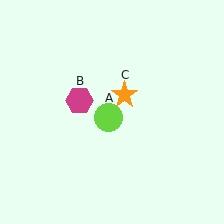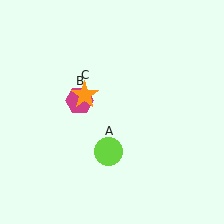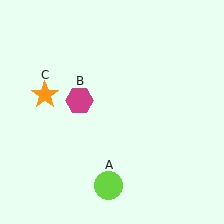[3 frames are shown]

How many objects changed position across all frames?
2 objects changed position: lime circle (object A), orange star (object C).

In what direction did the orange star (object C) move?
The orange star (object C) moved left.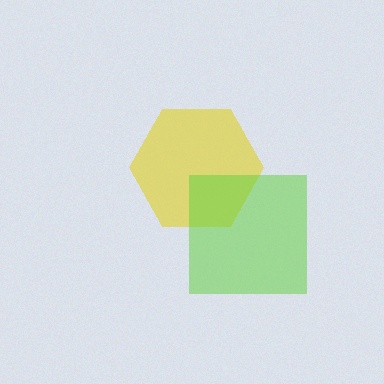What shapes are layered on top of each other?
The layered shapes are: a yellow hexagon, a lime square.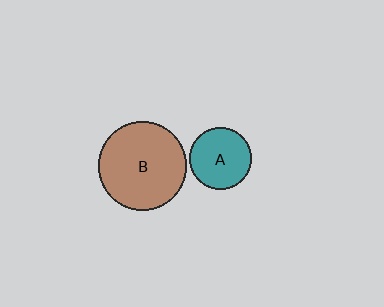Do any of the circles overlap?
No, none of the circles overlap.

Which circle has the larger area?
Circle B (brown).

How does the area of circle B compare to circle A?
Approximately 2.0 times.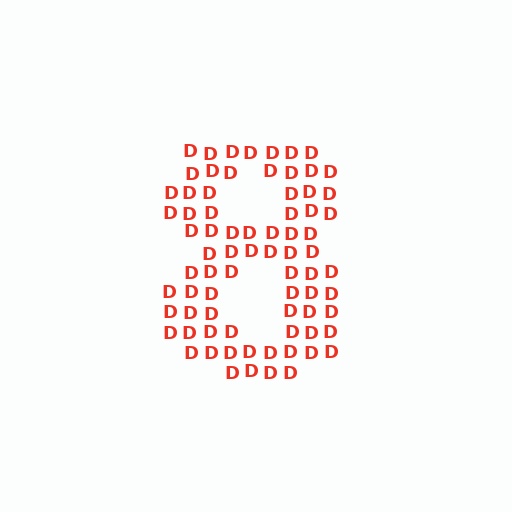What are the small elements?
The small elements are letter D's.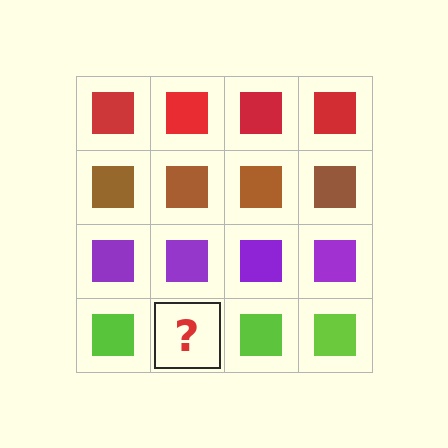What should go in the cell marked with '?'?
The missing cell should contain a lime square.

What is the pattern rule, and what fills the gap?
The rule is that each row has a consistent color. The gap should be filled with a lime square.